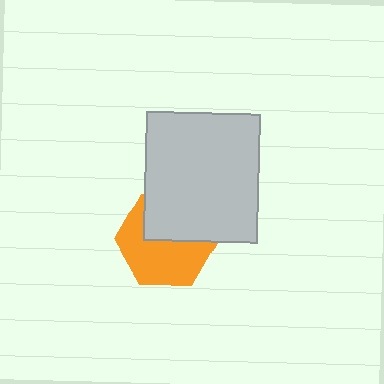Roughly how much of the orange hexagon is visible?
About half of it is visible (roughly 59%).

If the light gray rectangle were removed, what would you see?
You would see the complete orange hexagon.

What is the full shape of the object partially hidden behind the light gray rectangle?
The partially hidden object is an orange hexagon.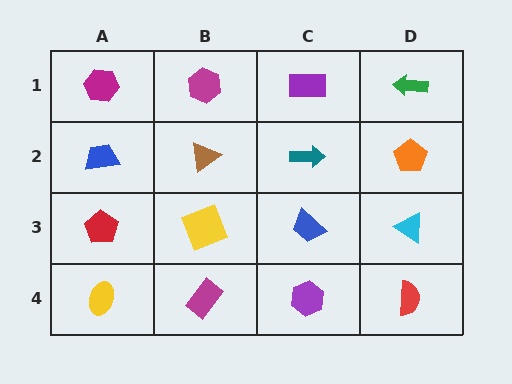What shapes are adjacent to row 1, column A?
A blue trapezoid (row 2, column A), a magenta hexagon (row 1, column B).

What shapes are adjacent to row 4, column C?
A blue trapezoid (row 3, column C), a magenta rectangle (row 4, column B), a red semicircle (row 4, column D).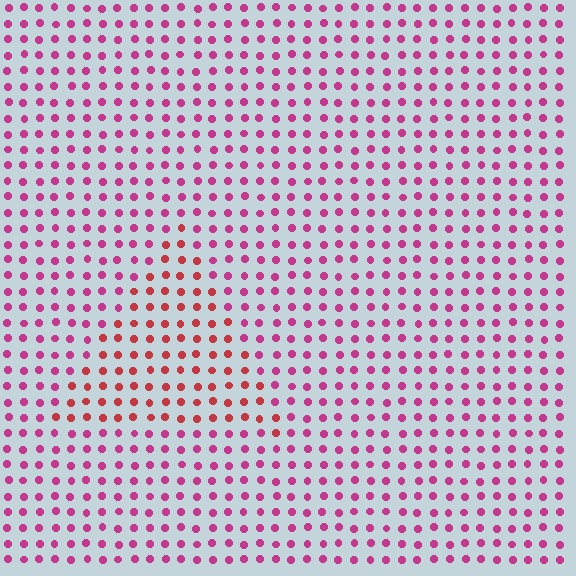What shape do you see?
I see a triangle.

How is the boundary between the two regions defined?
The boundary is defined purely by a slight shift in hue (about 33 degrees). Spacing, size, and orientation are identical on both sides.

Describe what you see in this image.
The image is filled with small magenta elements in a uniform arrangement. A triangle-shaped region is visible where the elements are tinted to a slightly different hue, forming a subtle color boundary.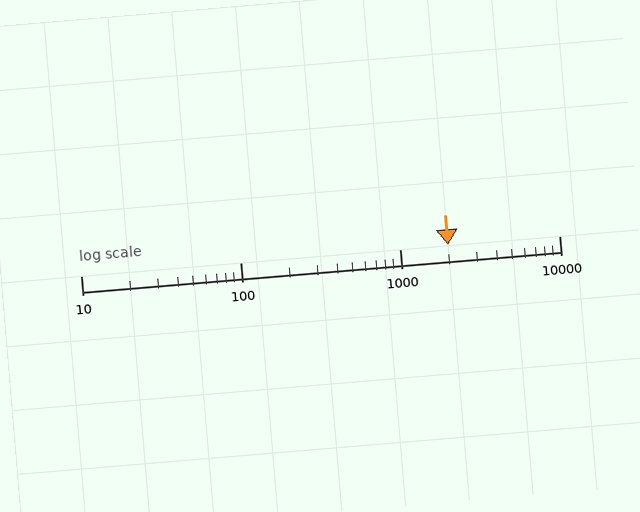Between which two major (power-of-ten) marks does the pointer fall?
The pointer is between 1000 and 10000.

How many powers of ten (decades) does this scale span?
The scale spans 3 decades, from 10 to 10000.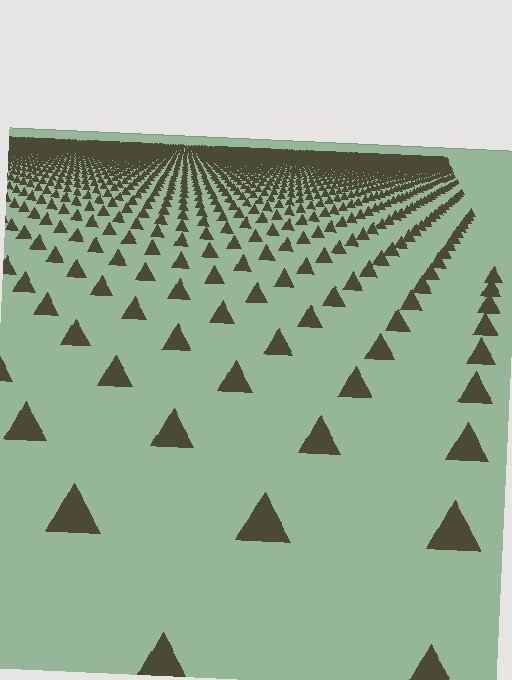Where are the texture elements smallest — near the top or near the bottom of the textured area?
Near the top.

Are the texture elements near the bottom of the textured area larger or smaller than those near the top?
Larger. Near the bottom, elements are closer to the viewer and appear at a bigger on-screen size.